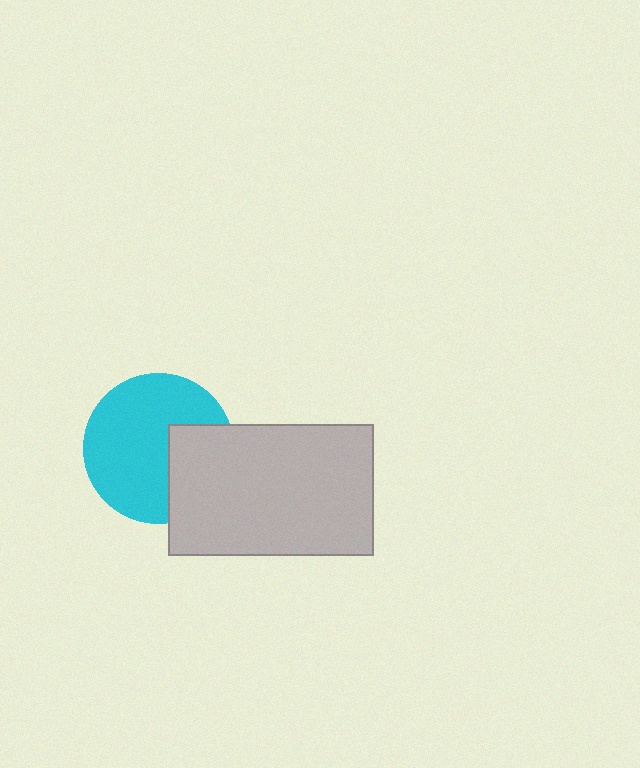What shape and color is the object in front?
The object in front is a light gray rectangle.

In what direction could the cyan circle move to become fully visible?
The cyan circle could move left. That would shift it out from behind the light gray rectangle entirely.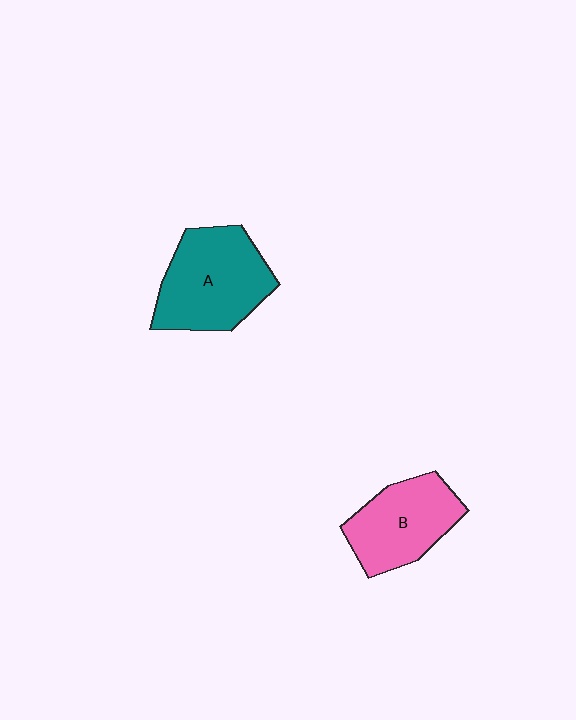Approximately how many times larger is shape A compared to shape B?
Approximately 1.3 times.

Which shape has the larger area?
Shape A (teal).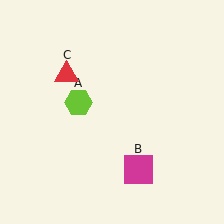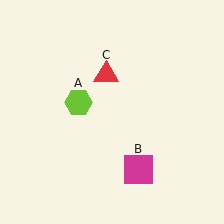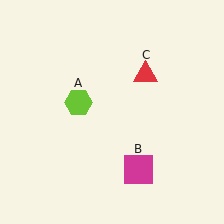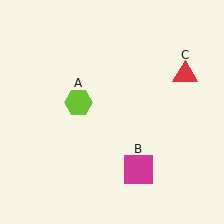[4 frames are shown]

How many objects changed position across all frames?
1 object changed position: red triangle (object C).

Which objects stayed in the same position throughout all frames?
Lime hexagon (object A) and magenta square (object B) remained stationary.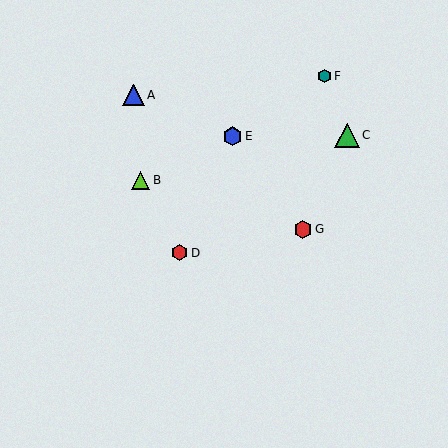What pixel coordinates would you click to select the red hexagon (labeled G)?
Click at (303, 229) to select the red hexagon G.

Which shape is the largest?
The green triangle (labeled C) is the largest.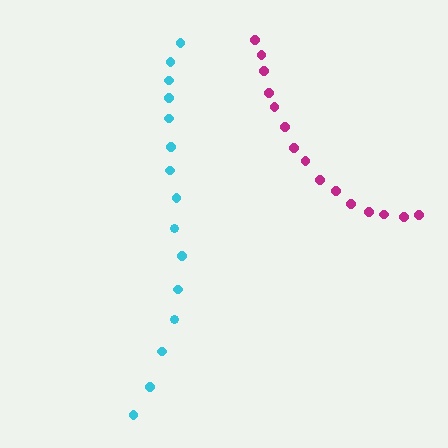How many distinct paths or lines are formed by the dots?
There are 2 distinct paths.